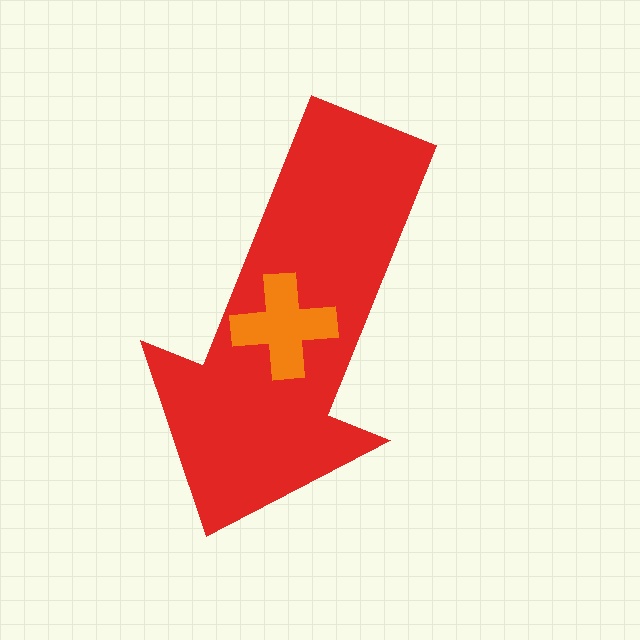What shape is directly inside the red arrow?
The orange cross.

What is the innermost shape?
The orange cross.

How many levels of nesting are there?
2.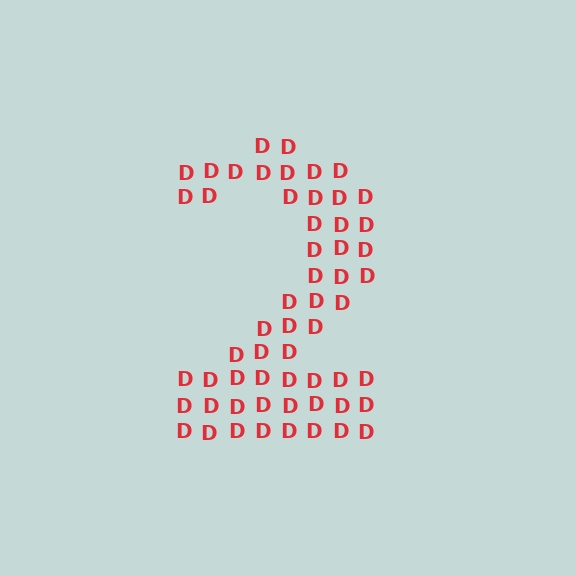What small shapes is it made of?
It is made of small letter D's.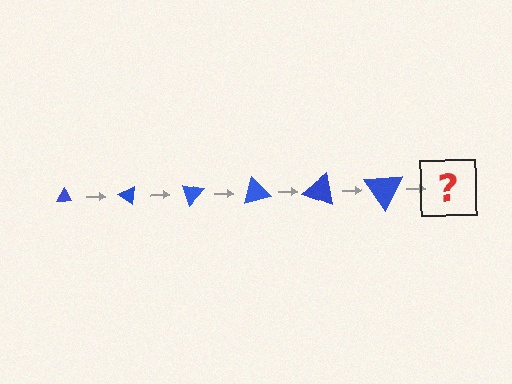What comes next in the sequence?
The next element should be a triangle, larger than the previous one and rotated 210 degrees from the start.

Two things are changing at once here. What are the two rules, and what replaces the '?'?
The two rules are that the triangle grows larger each step and it rotates 35 degrees each step. The '?' should be a triangle, larger than the previous one and rotated 210 degrees from the start.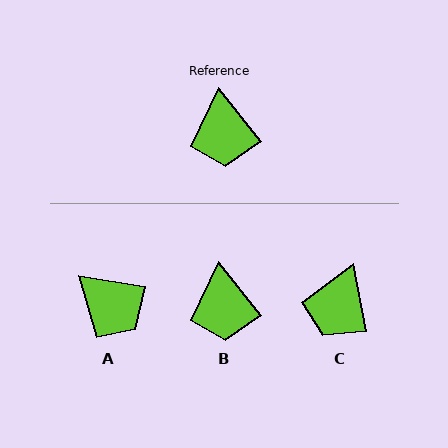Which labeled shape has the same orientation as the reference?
B.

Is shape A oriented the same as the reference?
No, it is off by about 42 degrees.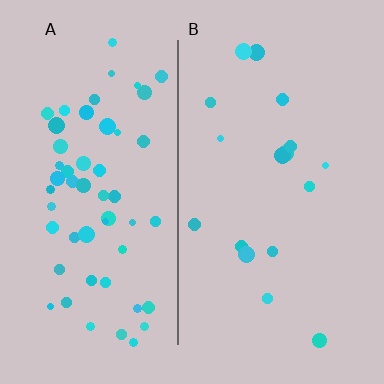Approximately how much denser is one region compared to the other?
Approximately 3.3× — region A over region B.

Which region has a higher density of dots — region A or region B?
A (the left).